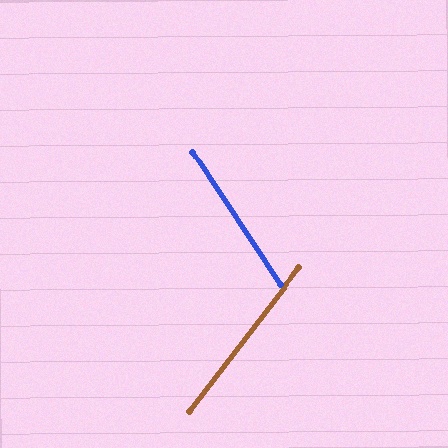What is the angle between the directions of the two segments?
Approximately 71 degrees.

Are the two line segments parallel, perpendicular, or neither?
Neither parallel nor perpendicular — they differ by about 71°.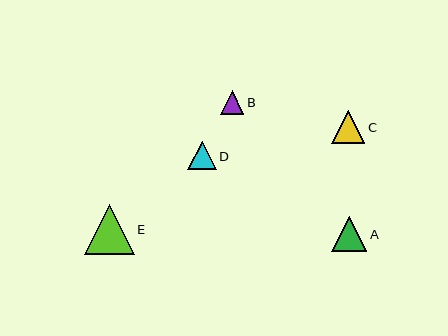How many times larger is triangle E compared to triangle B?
Triangle E is approximately 2.1 times the size of triangle B.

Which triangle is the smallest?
Triangle B is the smallest with a size of approximately 23 pixels.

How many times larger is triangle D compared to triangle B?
Triangle D is approximately 1.2 times the size of triangle B.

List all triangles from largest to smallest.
From largest to smallest: E, A, C, D, B.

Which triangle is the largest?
Triangle E is the largest with a size of approximately 50 pixels.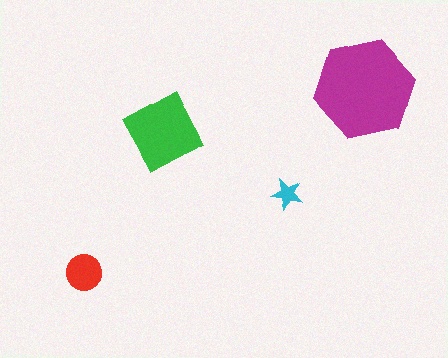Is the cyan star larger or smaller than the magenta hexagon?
Smaller.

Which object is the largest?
The magenta hexagon.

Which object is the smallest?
The cyan star.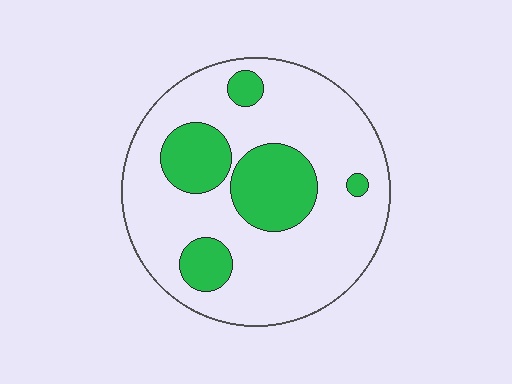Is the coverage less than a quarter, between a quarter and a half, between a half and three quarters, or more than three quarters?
Less than a quarter.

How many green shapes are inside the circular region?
5.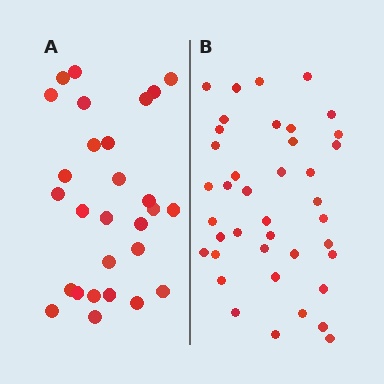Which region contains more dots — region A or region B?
Region B (the right region) has more dots.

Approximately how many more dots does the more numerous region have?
Region B has roughly 12 or so more dots than region A.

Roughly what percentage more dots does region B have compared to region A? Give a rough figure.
About 45% more.